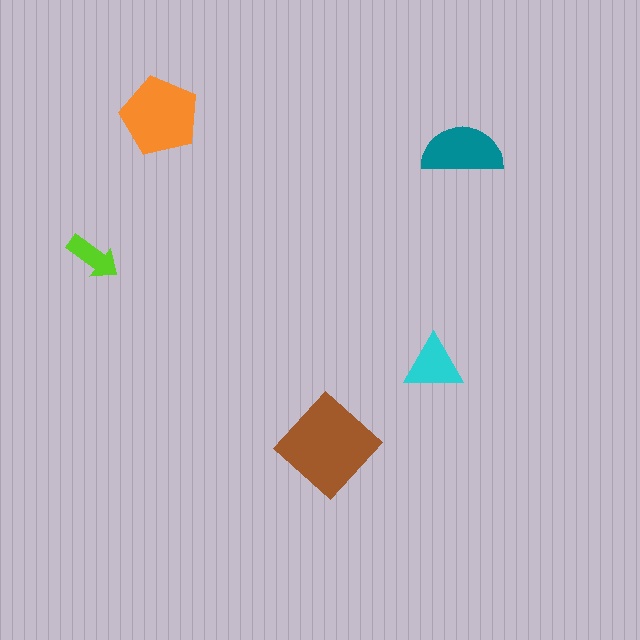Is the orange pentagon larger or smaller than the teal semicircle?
Larger.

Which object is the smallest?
The lime arrow.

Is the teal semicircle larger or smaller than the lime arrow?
Larger.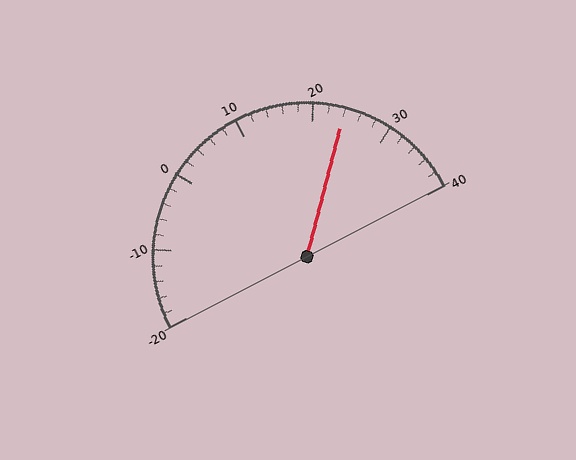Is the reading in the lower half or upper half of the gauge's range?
The reading is in the upper half of the range (-20 to 40).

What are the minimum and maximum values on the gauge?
The gauge ranges from -20 to 40.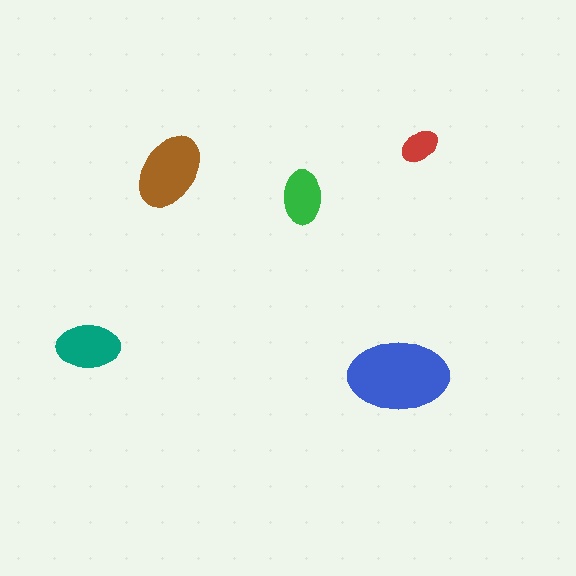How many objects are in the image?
There are 5 objects in the image.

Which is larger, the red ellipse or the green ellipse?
The green one.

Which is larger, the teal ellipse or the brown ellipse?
The brown one.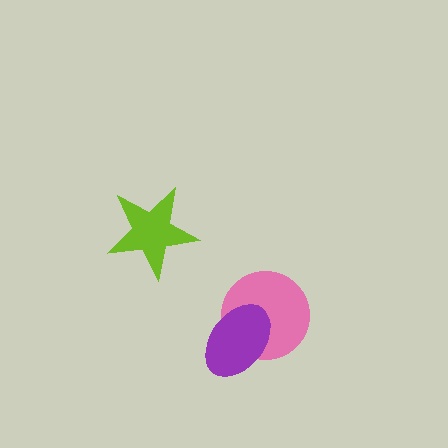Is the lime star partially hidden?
No, no other shape covers it.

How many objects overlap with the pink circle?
1 object overlaps with the pink circle.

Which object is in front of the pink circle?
The purple ellipse is in front of the pink circle.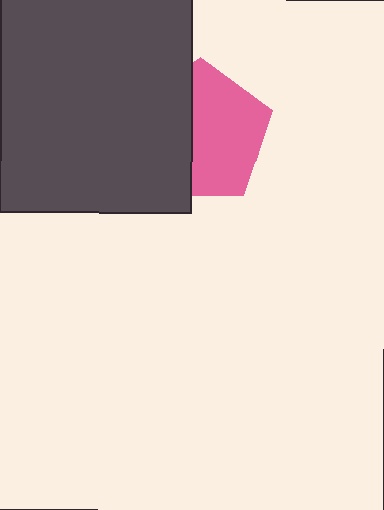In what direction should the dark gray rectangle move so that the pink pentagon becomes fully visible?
The dark gray rectangle should move left. That is the shortest direction to clear the overlap and leave the pink pentagon fully visible.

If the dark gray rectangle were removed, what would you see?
You would see the complete pink pentagon.